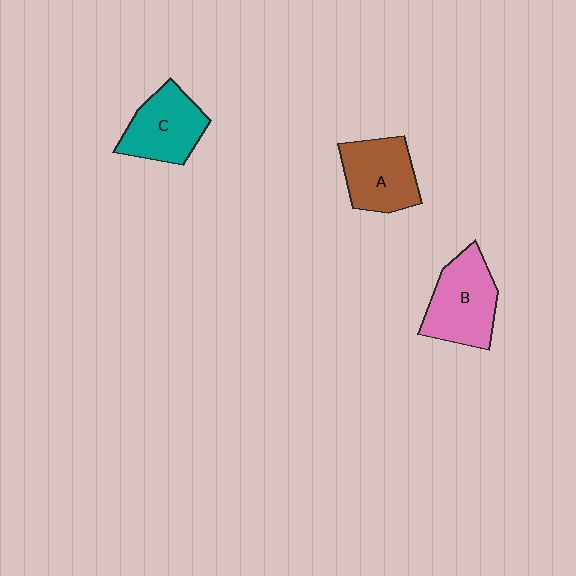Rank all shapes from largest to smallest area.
From largest to smallest: B (pink), A (brown), C (teal).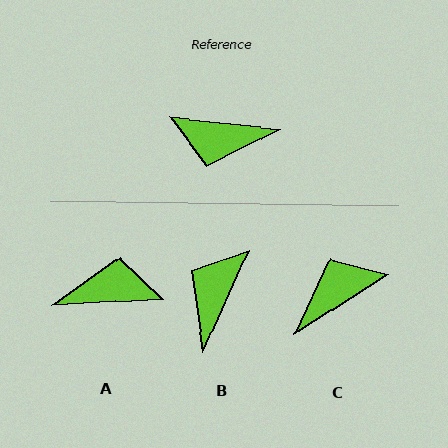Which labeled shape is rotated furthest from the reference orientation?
A, about 171 degrees away.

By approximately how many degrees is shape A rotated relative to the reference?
Approximately 171 degrees clockwise.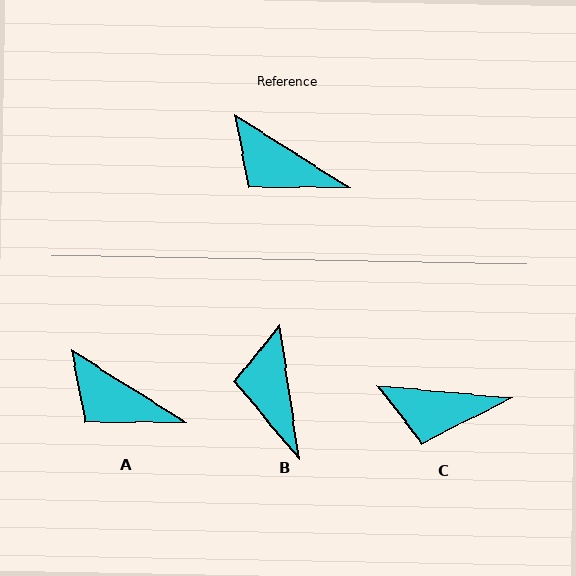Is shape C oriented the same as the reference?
No, it is off by about 27 degrees.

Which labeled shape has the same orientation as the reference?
A.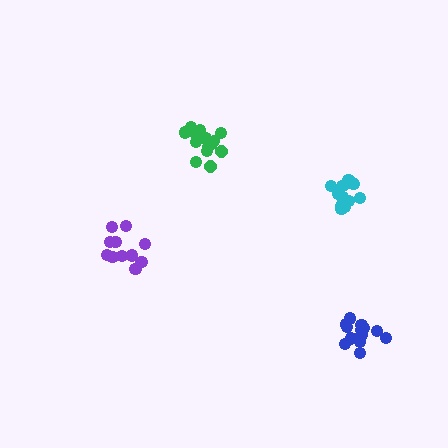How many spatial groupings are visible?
There are 4 spatial groupings.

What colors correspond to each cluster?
The clusters are colored: blue, green, purple, cyan.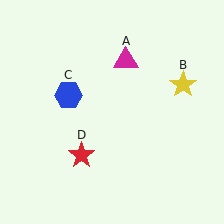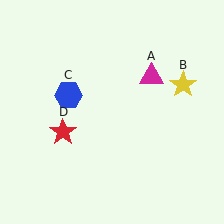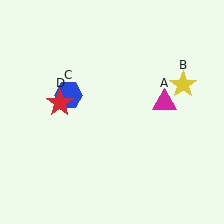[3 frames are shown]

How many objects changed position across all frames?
2 objects changed position: magenta triangle (object A), red star (object D).